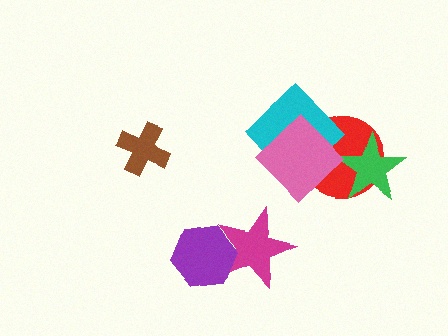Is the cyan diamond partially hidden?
Yes, it is partially covered by another shape.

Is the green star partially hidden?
Yes, it is partially covered by another shape.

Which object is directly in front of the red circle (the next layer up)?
The green star is directly in front of the red circle.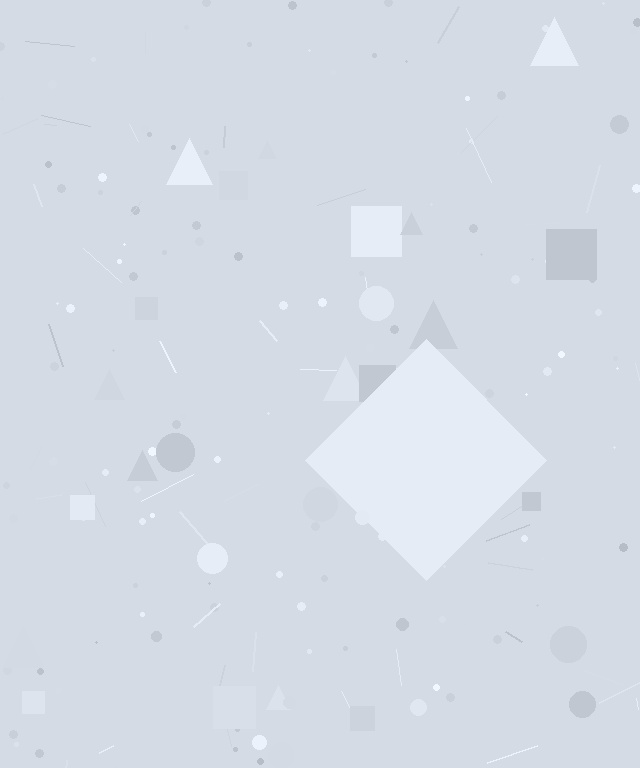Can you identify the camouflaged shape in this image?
The camouflaged shape is a diamond.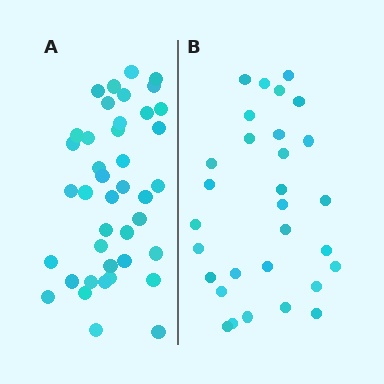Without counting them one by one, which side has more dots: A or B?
Region A (the left region) has more dots.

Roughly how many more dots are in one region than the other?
Region A has roughly 12 or so more dots than region B.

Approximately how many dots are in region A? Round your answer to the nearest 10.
About 40 dots. (The exact count is 41, which rounds to 40.)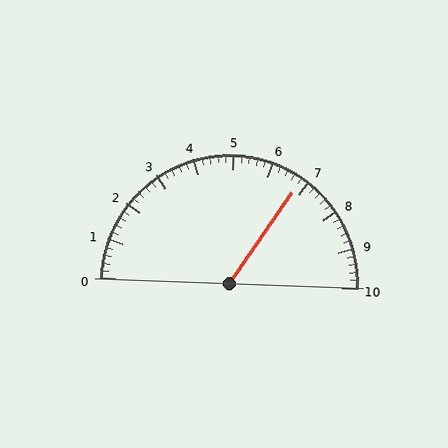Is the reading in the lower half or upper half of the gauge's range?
The reading is in the upper half of the range (0 to 10).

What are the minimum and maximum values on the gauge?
The gauge ranges from 0 to 10.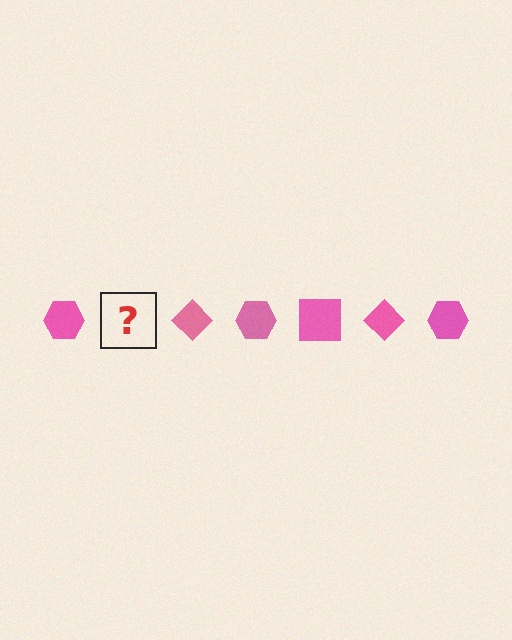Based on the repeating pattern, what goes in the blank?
The blank should be a pink square.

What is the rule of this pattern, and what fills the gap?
The rule is that the pattern cycles through hexagon, square, diamond shapes in pink. The gap should be filled with a pink square.